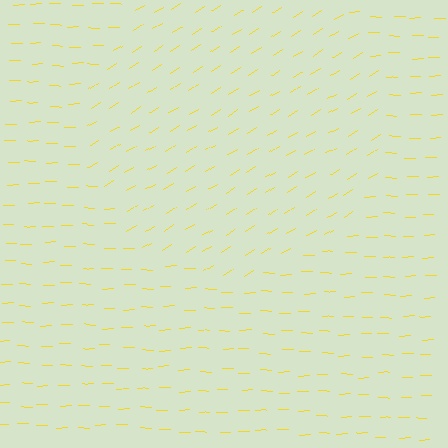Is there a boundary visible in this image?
Yes, there is a texture boundary formed by a change in line orientation.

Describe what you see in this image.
The image is filled with small yellow line segments. A circle region in the image has lines oriented differently from the surrounding lines, creating a visible texture boundary.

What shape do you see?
I see a circle.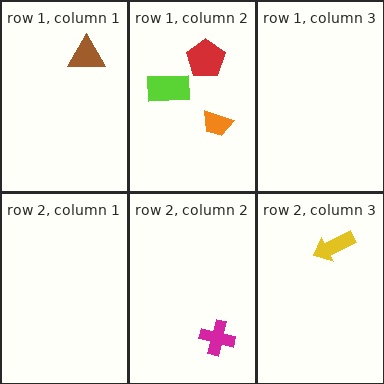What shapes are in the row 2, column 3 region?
The yellow arrow.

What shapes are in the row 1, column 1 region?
The brown triangle.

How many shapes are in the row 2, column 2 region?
1.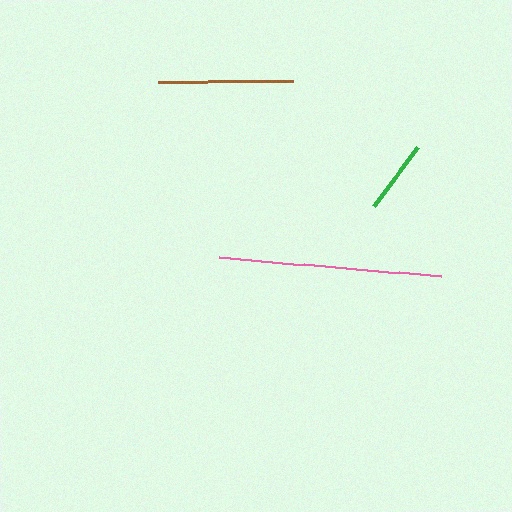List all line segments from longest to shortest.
From longest to shortest: pink, brown, green.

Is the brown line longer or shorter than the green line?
The brown line is longer than the green line.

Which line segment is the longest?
The pink line is the longest at approximately 223 pixels.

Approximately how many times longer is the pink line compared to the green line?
The pink line is approximately 3.1 times the length of the green line.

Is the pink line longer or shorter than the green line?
The pink line is longer than the green line.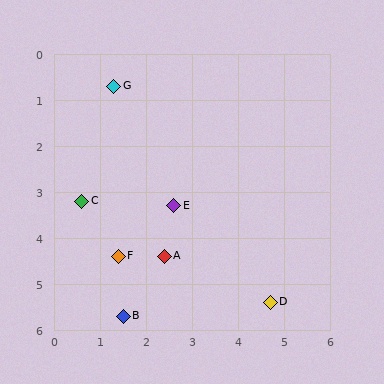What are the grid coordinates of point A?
Point A is at approximately (2.4, 4.4).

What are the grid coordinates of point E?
Point E is at approximately (2.6, 3.3).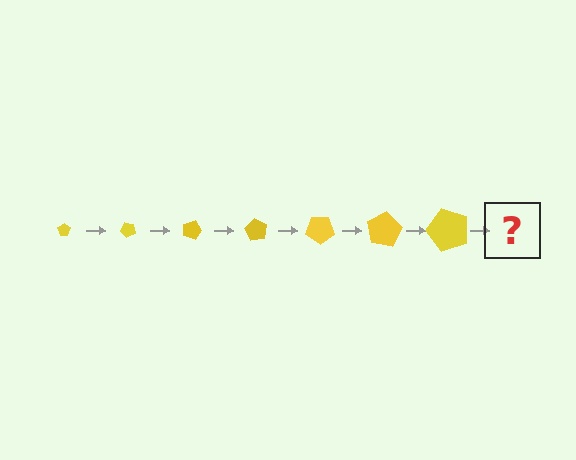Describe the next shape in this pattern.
It should be a pentagon, larger than the previous one and rotated 315 degrees from the start.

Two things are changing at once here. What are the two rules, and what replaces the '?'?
The two rules are that the pentagon grows larger each step and it rotates 45 degrees each step. The '?' should be a pentagon, larger than the previous one and rotated 315 degrees from the start.